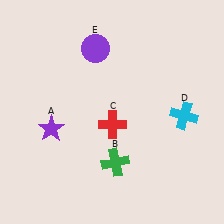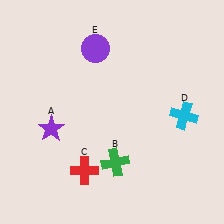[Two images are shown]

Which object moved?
The red cross (C) moved down.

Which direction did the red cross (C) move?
The red cross (C) moved down.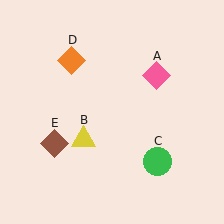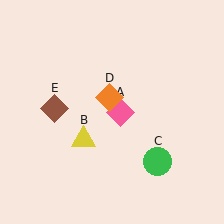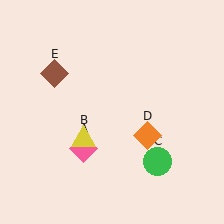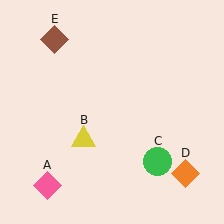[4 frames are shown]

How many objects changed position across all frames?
3 objects changed position: pink diamond (object A), orange diamond (object D), brown diamond (object E).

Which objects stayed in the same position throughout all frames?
Yellow triangle (object B) and green circle (object C) remained stationary.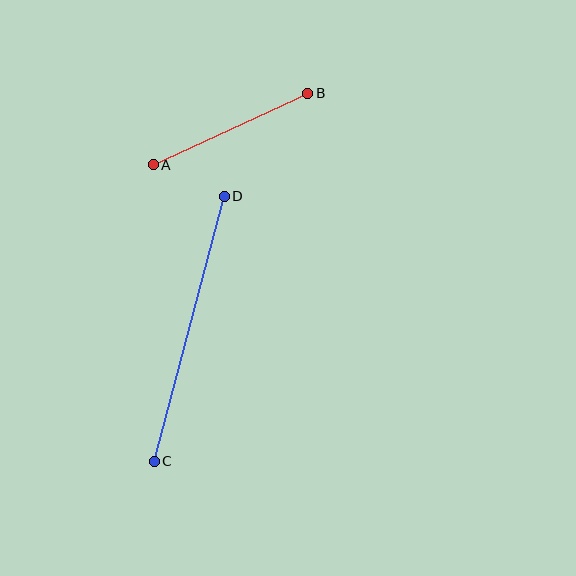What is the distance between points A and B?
The distance is approximately 171 pixels.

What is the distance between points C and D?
The distance is approximately 274 pixels.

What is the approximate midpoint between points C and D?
The midpoint is at approximately (189, 329) pixels.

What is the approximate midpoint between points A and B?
The midpoint is at approximately (230, 129) pixels.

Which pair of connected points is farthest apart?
Points C and D are farthest apart.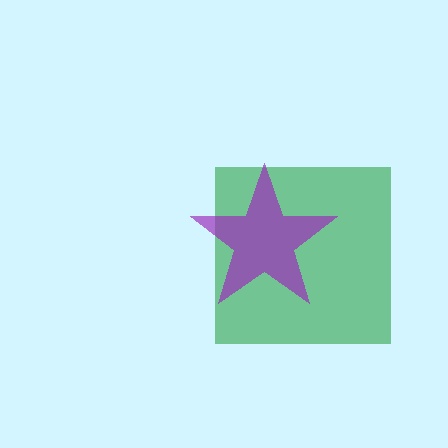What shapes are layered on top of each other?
The layered shapes are: a green square, a purple star.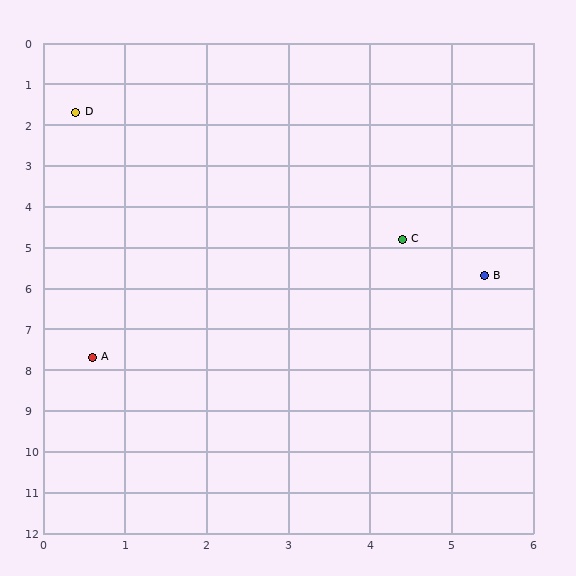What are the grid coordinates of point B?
Point B is at approximately (5.4, 5.7).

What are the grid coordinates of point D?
Point D is at approximately (0.4, 1.7).